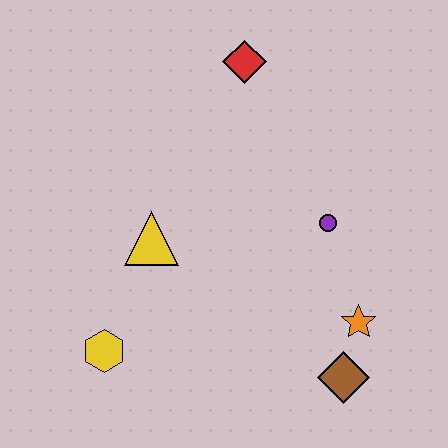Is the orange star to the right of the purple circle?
Yes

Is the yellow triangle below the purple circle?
Yes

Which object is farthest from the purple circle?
The yellow hexagon is farthest from the purple circle.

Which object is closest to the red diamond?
The purple circle is closest to the red diamond.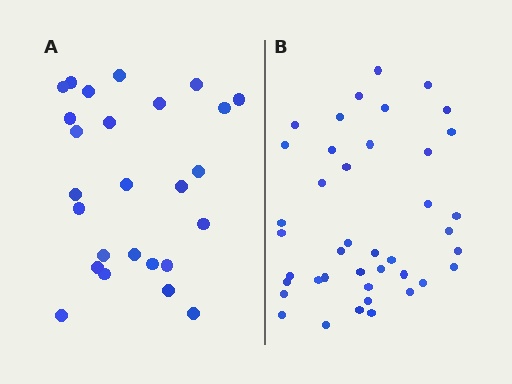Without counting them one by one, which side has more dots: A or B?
Region B (the right region) has more dots.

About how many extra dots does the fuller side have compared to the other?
Region B has approximately 15 more dots than region A.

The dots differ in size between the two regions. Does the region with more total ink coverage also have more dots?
No. Region A has more total ink coverage because its dots are larger, but region B actually contains more individual dots. Total area can be misleading — the number of items is what matters here.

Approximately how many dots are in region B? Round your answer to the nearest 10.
About 40 dots. (The exact count is 41, which rounds to 40.)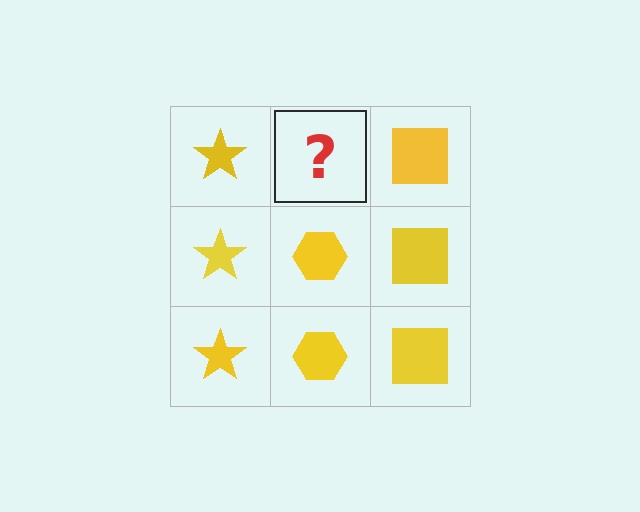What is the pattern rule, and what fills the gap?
The rule is that each column has a consistent shape. The gap should be filled with a yellow hexagon.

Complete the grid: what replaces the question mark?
The question mark should be replaced with a yellow hexagon.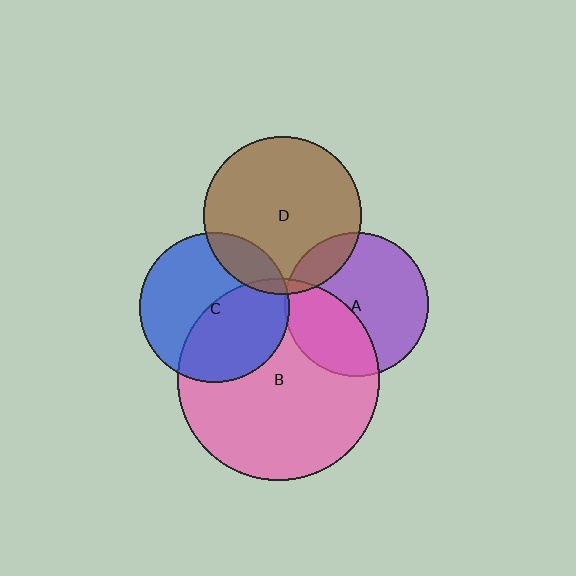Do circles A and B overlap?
Yes.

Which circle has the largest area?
Circle B (pink).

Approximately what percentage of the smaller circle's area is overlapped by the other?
Approximately 35%.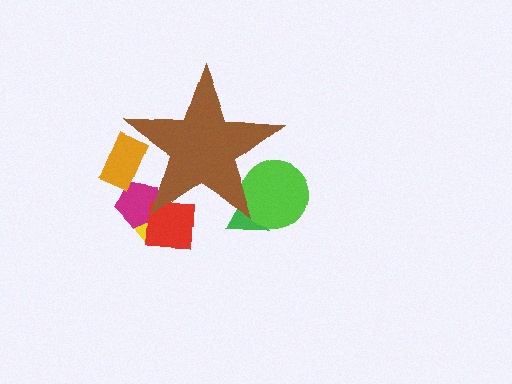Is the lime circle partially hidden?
Yes, the lime circle is partially hidden behind the brown star.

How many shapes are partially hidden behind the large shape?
6 shapes are partially hidden.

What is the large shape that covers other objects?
A brown star.